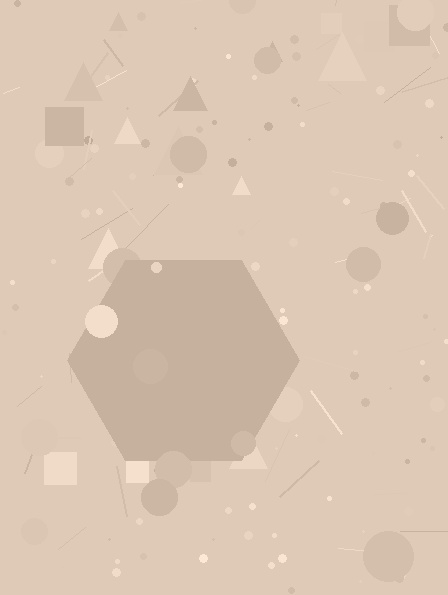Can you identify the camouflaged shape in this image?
The camouflaged shape is a hexagon.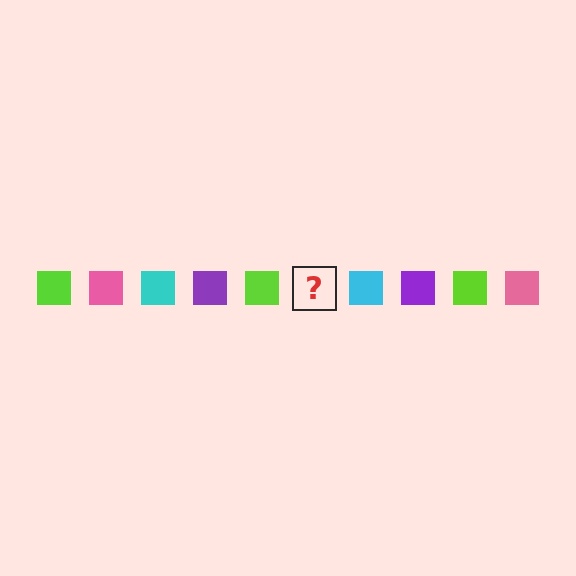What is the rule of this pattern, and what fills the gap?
The rule is that the pattern cycles through lime, pink, cyan, purple squares. The gap should be filled with a pink square.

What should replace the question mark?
The question mark should be replaced with a pink square.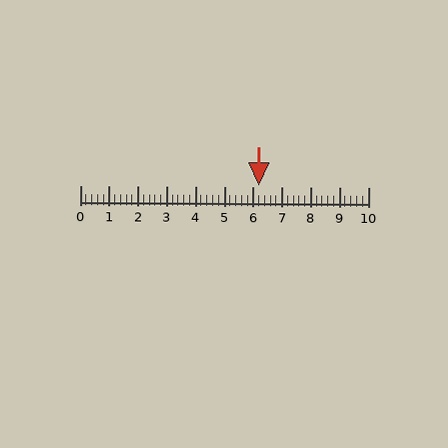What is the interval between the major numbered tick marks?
The major tick marks are spaced 1 units apart.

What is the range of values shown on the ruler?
The ruler shows values from 0 to 10.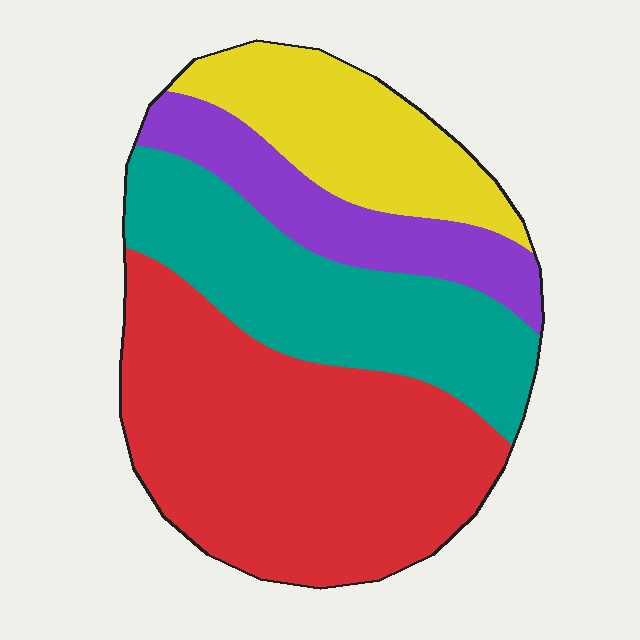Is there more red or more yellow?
Red.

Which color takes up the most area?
Red, at roughly 45%.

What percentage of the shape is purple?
Purple takes up about one eighth (1/8) of the shape.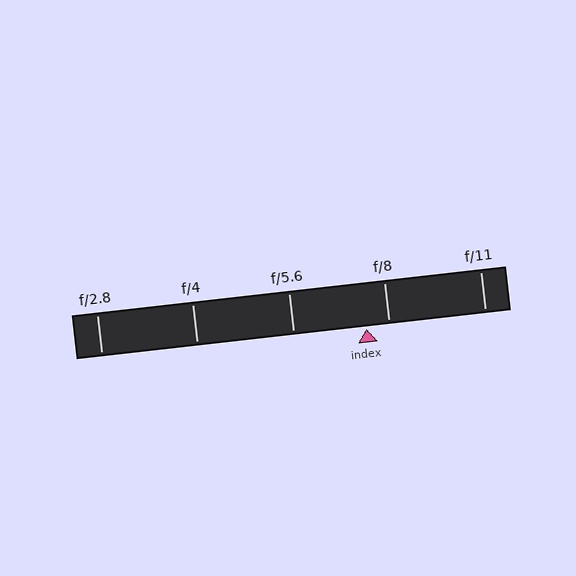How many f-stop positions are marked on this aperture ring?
There are 5 f-stop positions marked.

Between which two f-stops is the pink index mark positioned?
The index mark is between f/5.6 and f/8.